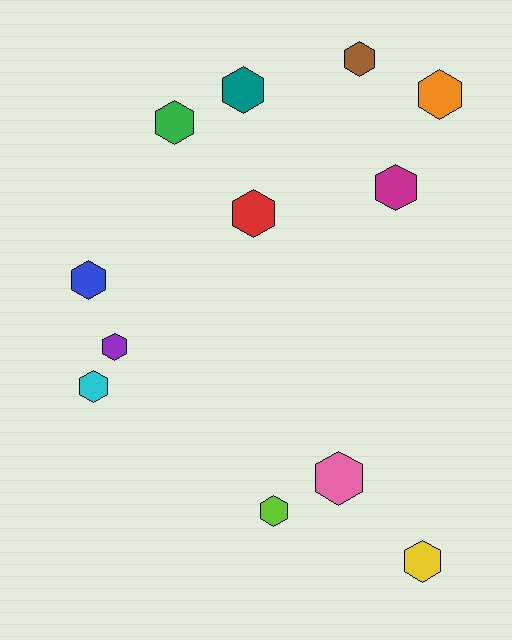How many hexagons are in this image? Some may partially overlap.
There are 12 hexagons.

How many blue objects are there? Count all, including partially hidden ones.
There is 1 blue object.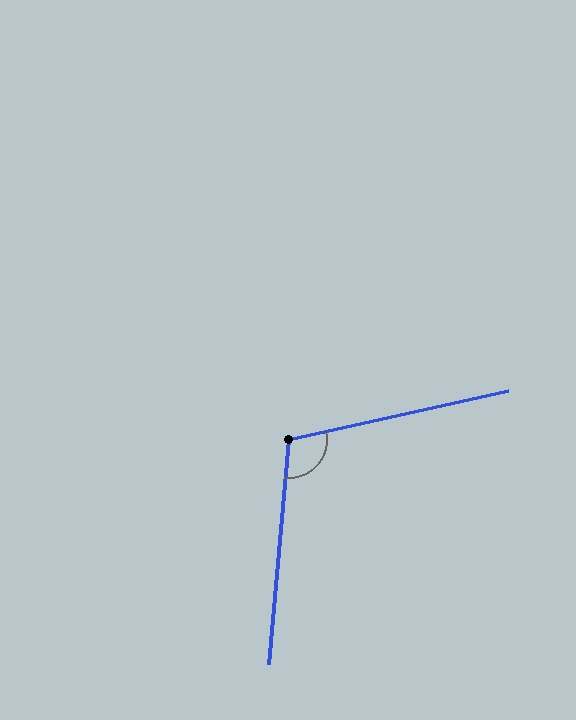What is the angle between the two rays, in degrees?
Approximately 108 degrees.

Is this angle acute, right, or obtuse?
It is obtuse.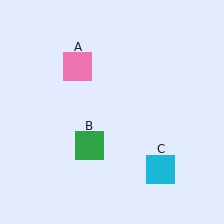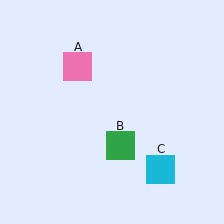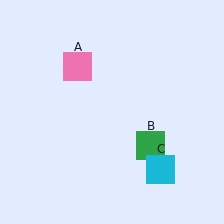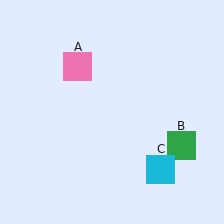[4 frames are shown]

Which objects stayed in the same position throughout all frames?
Pink square (object A) and cyan square (object C) remained stationary.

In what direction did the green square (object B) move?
The green square (object B) moved right.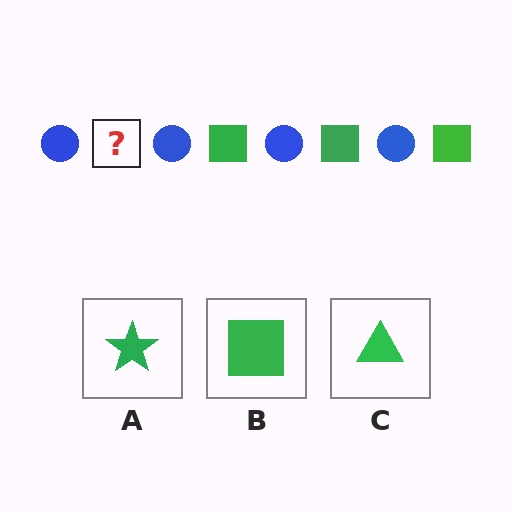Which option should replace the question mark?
Option B.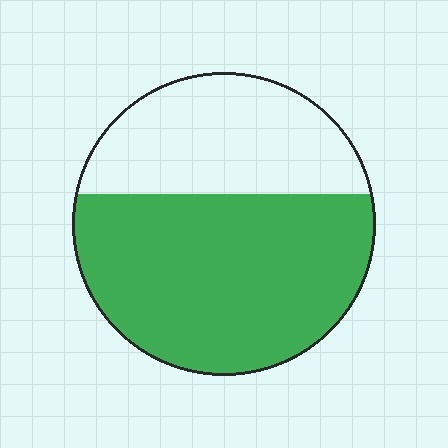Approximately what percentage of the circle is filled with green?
Approximately 60%.